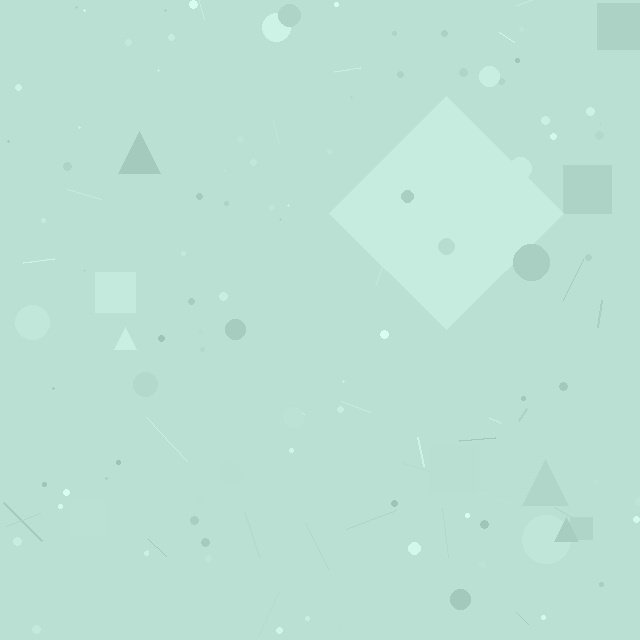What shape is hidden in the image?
A diamond is hidden in the image.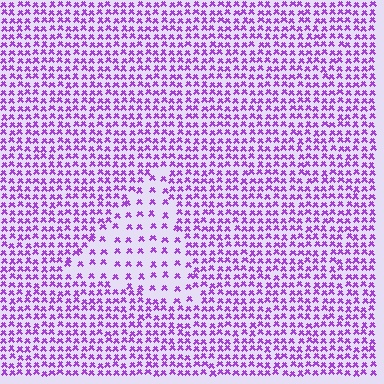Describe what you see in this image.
The image contains small purple elements arranged at two different densities. A triangle-shaped region is visible where the elements are less densely packed than the surrounding area.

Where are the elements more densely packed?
The elements are more densely packed outside the triangle boundary.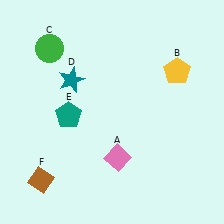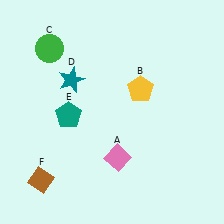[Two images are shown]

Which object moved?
The yellow pentagon (B) moved left.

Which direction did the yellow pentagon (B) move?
The yellow pentagon (B) moved left.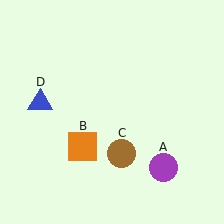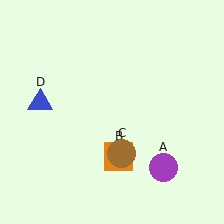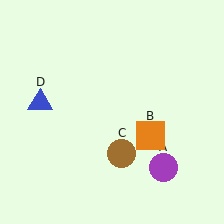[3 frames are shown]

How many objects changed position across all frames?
1 object changed position: orange square (object B).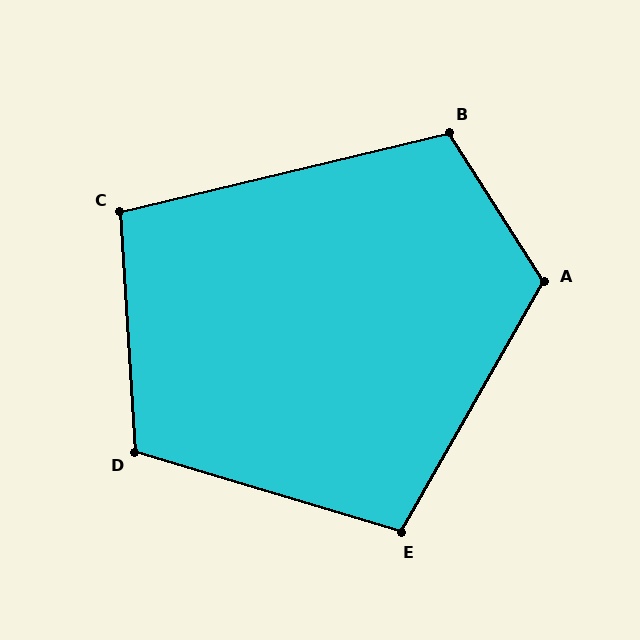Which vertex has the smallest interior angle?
C, at approximately 100 degrees.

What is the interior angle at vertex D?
Approximately 110 degrees (obtuse).